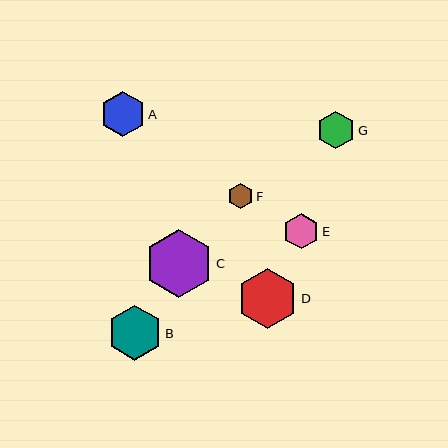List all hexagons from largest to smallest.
From largest to smallest: C, D, B, A, G, E, F.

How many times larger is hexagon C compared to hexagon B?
Hexagon C is approximately 1.2 times the size of hexagon B.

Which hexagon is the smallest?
Hexagon F is the smallest with a size of approximately 25 pixels.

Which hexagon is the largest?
Hexagon C is the largest with a size of approximately 68 pixels.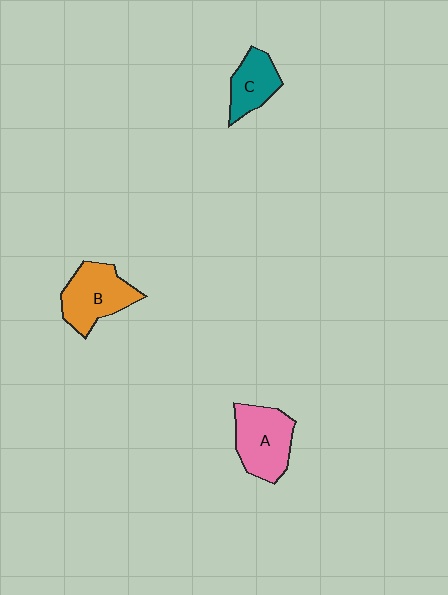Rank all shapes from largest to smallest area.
From largest to smallest: A (pink), B (orange), C (teal).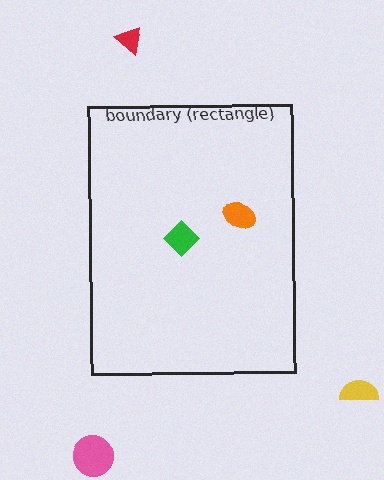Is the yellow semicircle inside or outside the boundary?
Outside.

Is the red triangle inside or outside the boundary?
Outside.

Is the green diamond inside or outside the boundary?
Inside.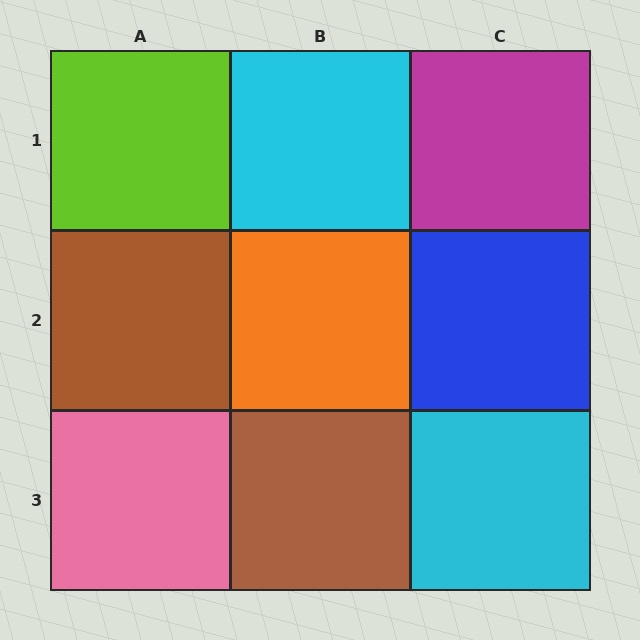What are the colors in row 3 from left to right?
Pink, brown, cyan.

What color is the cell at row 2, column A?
Brown.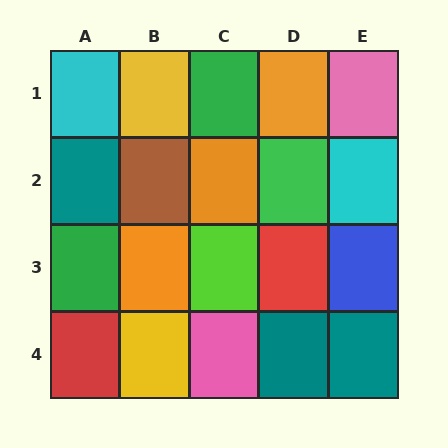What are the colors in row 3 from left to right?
Green, orange, lime, red, blue.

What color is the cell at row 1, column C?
Green.